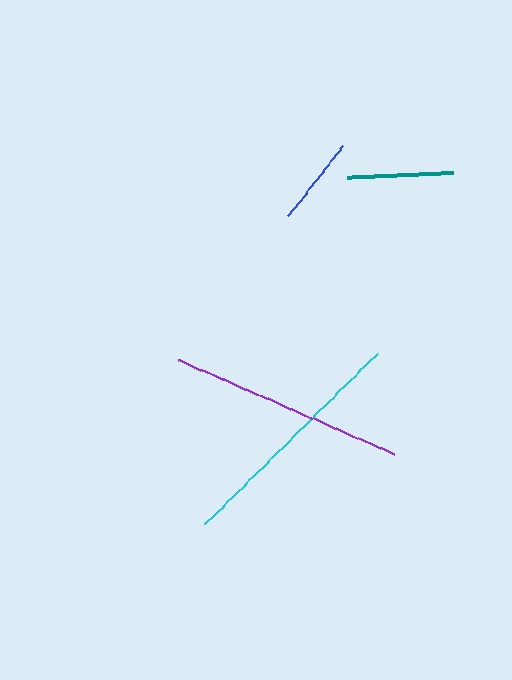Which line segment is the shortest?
The blue line is the shortest at approximately 90 pixels.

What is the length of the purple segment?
The purple segment is approximately 236 pixels long.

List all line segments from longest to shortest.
From longest to shortest: cyan, purple, teal, blue.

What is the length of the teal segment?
The teal segment is approximately 106 pixels long.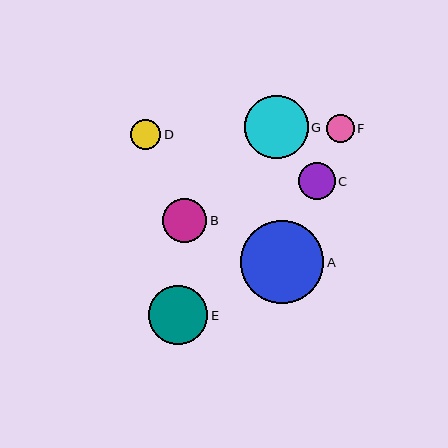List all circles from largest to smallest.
From largest to smallest: A, G, E, B, C, D, F.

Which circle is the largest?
Circle A is the largest with a size of approximately 83 pixels.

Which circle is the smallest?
Circle F is the smallest with a size of approximately 28 pixels.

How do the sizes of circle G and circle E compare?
Circle G and circle E are approximately the same size.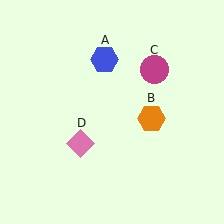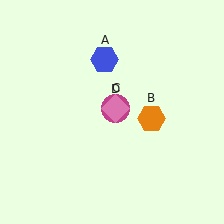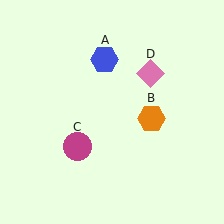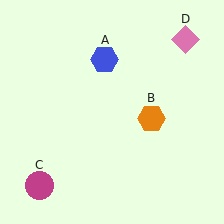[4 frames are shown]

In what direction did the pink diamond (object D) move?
The pink diamond (object D) moved up and to the right.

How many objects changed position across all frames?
2 objects changed position: magenta circle (object C), pink diamond (object D).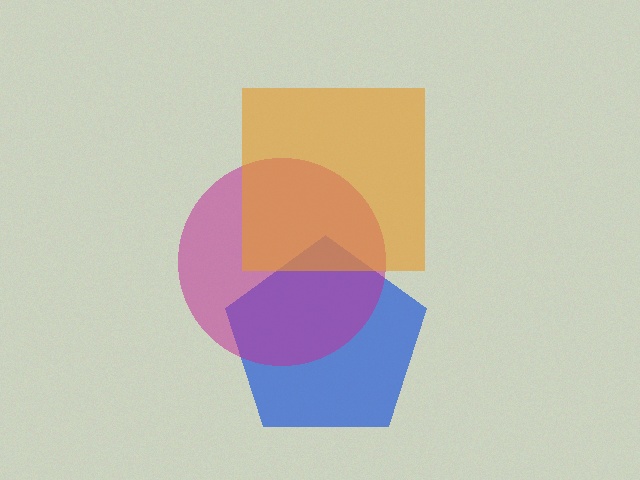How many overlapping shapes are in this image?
There are 3 overlapping shapes in the image.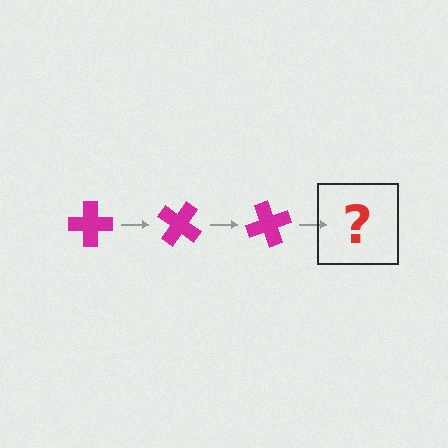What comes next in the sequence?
The next element should be a magenta cross rotated 105 degrees.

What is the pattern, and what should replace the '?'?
The pattern is that the cross rotates 35 degrees each step. The '?' should be a magenta cross rotated 105 degrees.